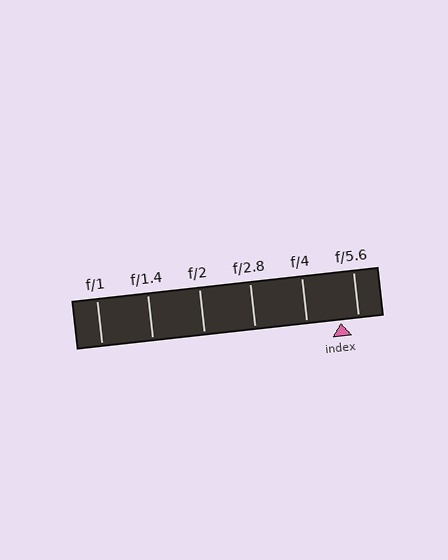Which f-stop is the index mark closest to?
The index mark is closest to f/5.6.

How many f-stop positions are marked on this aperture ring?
There are 6 f-stop positions marked.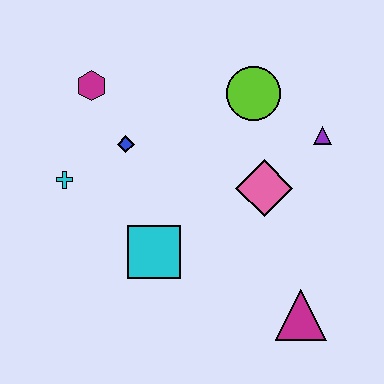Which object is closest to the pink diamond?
The purple triangle is closest to the pink diamond.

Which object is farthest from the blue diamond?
The magenta triangle is farthest from the blue diamond.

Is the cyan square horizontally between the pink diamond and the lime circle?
No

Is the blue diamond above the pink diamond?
Yes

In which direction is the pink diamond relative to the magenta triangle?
The pink diamond is above the magenta triangle.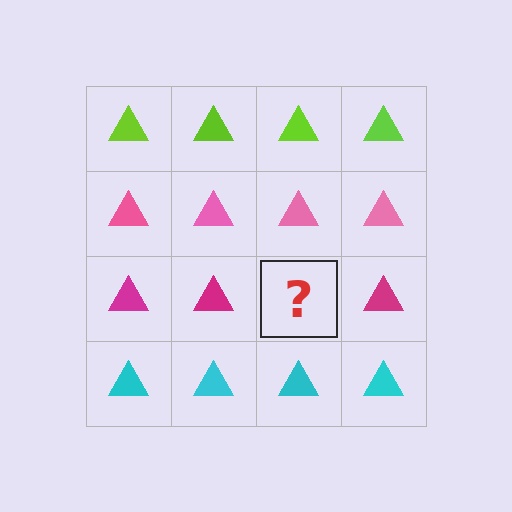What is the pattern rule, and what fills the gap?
The rule is that each row has a consistent color. The gap should be filled with a magenta triangle.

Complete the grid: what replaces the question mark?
The question mark should be replaced with a magenta triangle.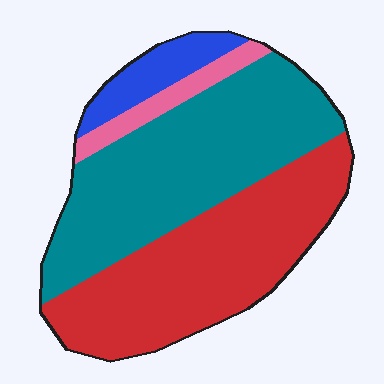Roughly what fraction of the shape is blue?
Blue takes up about one tenth (1/10) of the shape.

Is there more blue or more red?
Red.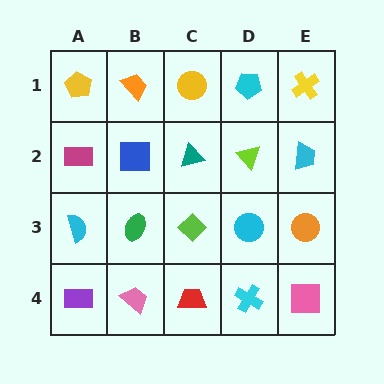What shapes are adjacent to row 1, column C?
A teal triangle (row 2, column C), an orange trapezoid (row 1, column B), a cyan pentagon (row 1, column D).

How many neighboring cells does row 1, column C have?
3.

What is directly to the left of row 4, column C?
A pink trapezoid.